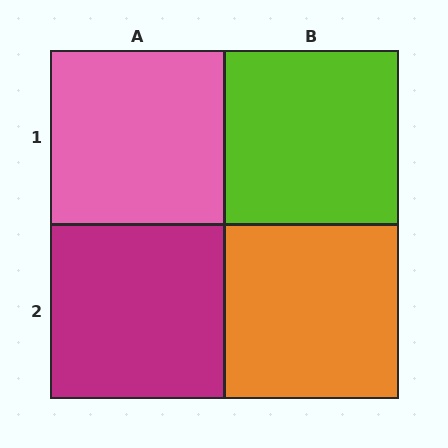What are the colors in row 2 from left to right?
Magenta, orange.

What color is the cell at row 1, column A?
Pink.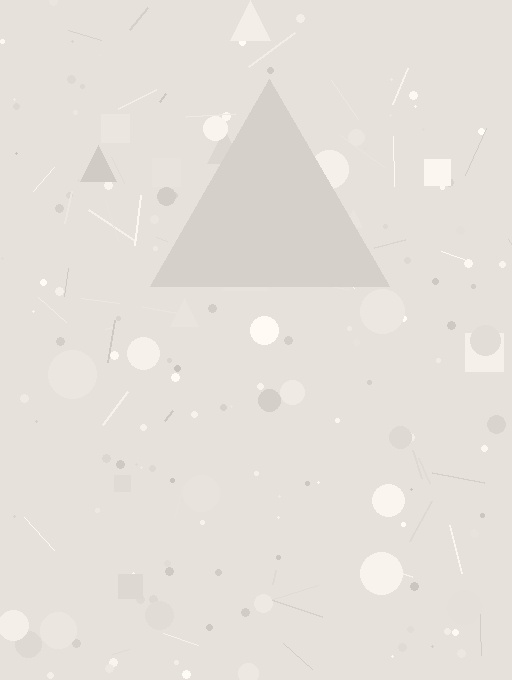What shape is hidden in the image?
A triangle is hidden in the image.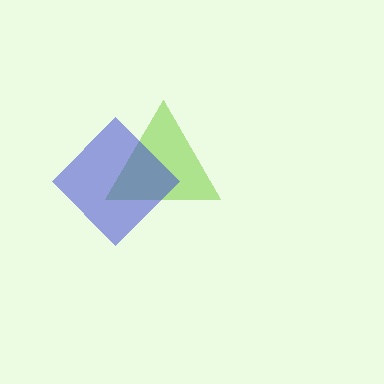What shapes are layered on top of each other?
The layered shapes are: a lime triangle, a blue diamond.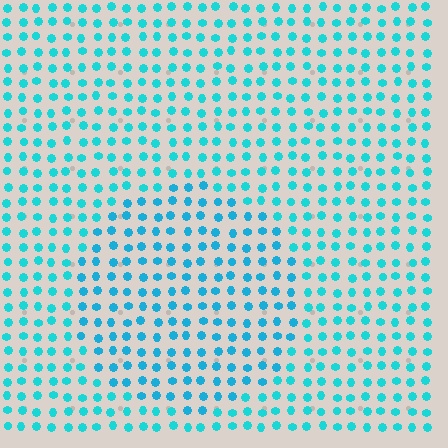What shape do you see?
I see a circle.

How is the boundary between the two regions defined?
The boundary is defined purely by a slight shift in hue (about 14 degrees). Spacing, size, and orientation are identical on both sides.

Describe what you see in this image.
The image is filled with small cyan elements in a uniform arrangement. A circle-shaped region is visible where the elements are tinted to a slightly different hue, forming a subtle color boundary.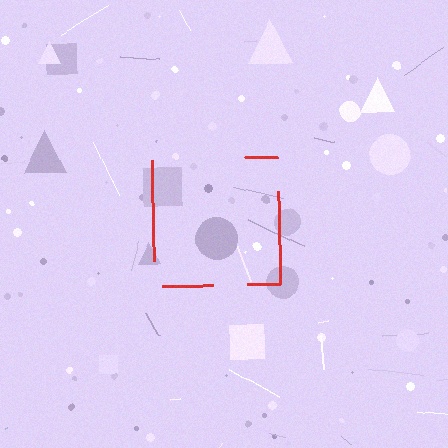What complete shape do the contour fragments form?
The contour fragments form a square.